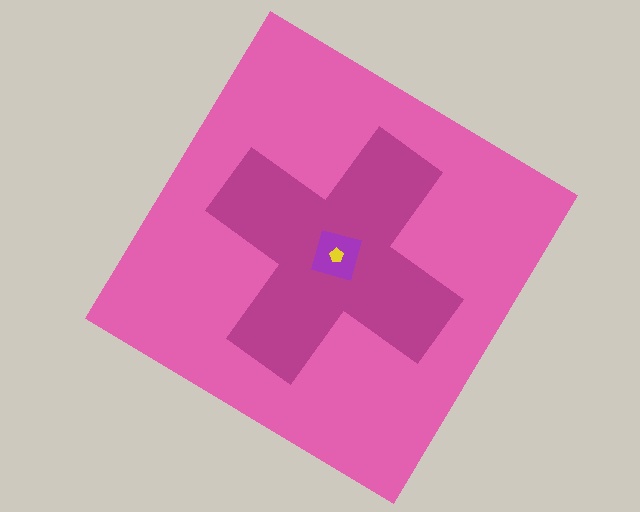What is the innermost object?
The yellow pentagon.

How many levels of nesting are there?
4.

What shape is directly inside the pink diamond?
The magenta cross.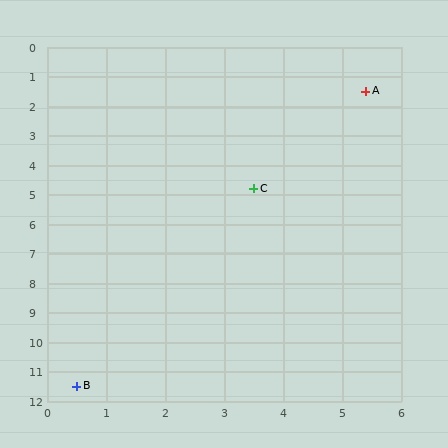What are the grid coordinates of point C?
Point C is at approximately (3.5, 4.8).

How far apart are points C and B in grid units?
Points C and B are about 7.3 grid units apart.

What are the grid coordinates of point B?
Point B is at approximately (0.5, 11.5).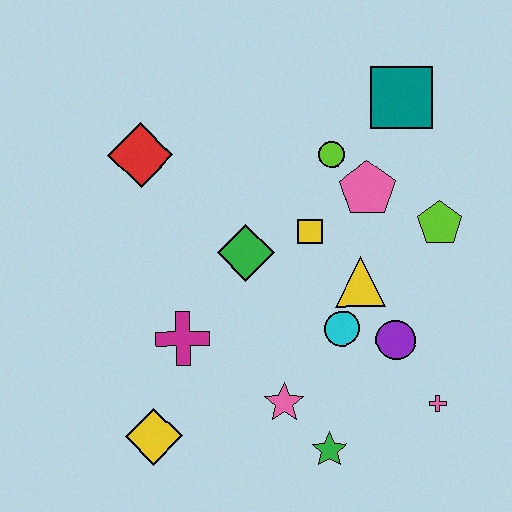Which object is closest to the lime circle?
The pink pentagon is closest to the lime circle.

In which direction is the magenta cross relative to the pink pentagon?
The magenta cross is to the left of the pink pentagon.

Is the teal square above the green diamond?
Yes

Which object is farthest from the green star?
The teal square is farthest from the green star.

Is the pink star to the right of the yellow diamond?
Yes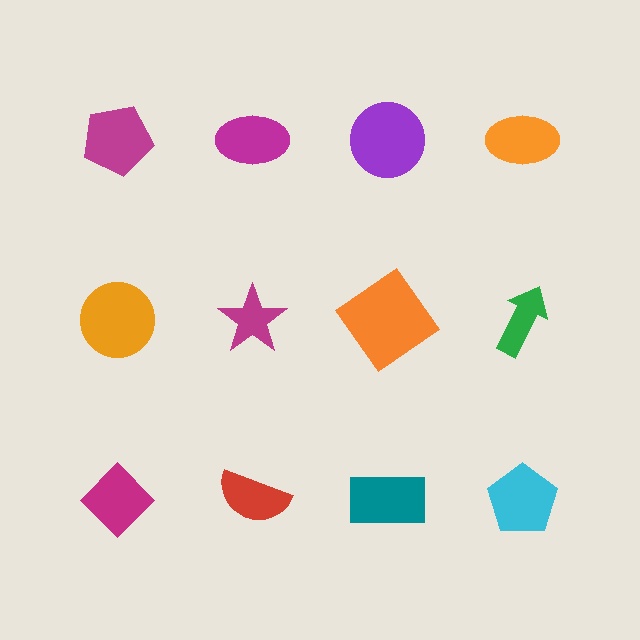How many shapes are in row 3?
4 shapes.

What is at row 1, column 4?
An orange ellipse.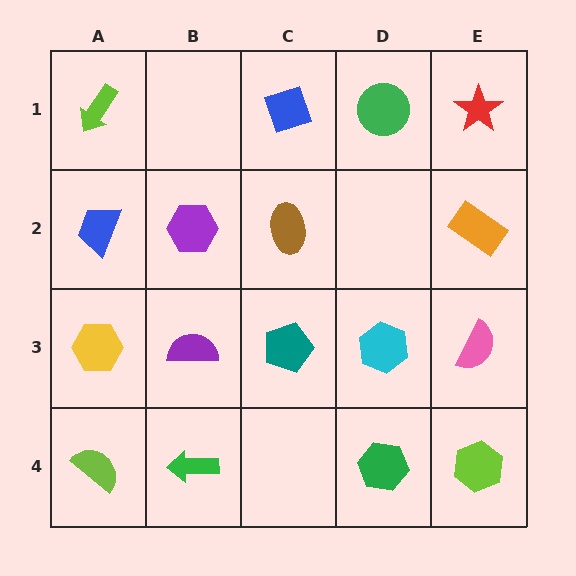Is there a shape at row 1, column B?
No, that cell is empty.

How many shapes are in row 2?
4 shapes.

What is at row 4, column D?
A green hexagon.